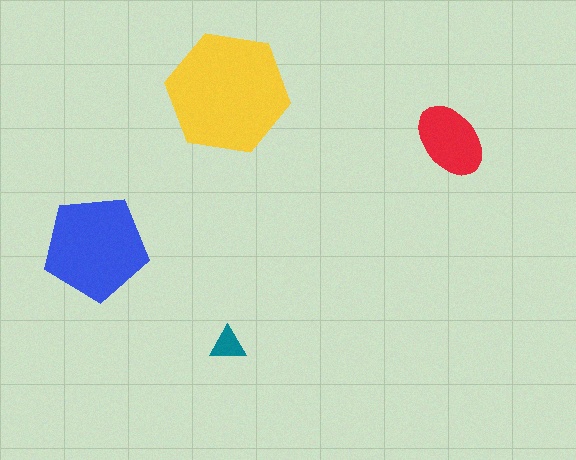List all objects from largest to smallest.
The yellow hexagon, the blue pentagon, the red ellipse, the teal triangle.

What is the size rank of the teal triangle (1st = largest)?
4th.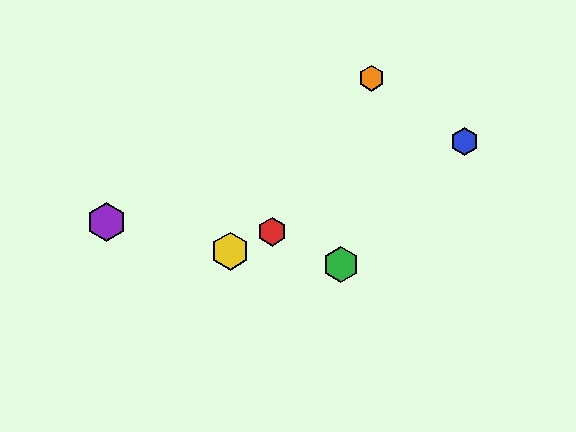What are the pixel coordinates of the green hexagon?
The green hexagon is at (341, 265).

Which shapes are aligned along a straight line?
The red hexagon, the blue hexagon, the yellow hexagon are aligned along a straight line.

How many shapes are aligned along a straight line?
3 shapes (the red hexagon, the blue hexagon, the yellow hexagon) are aligned along a straight line.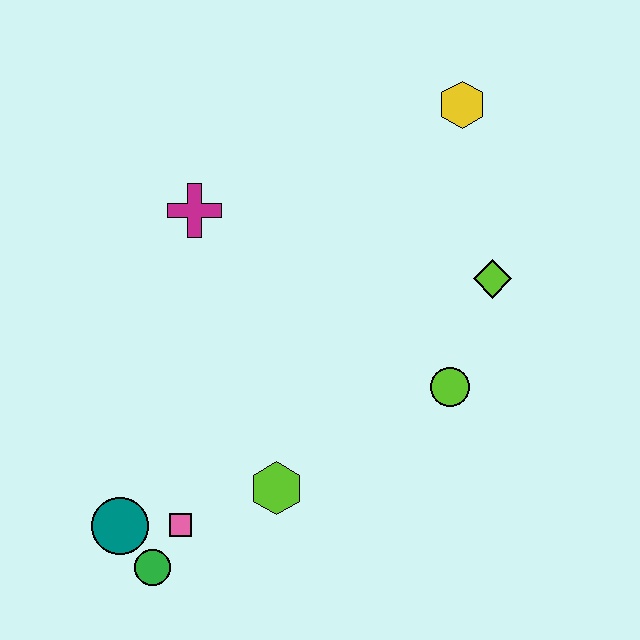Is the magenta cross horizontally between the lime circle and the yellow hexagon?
No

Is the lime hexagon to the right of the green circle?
Yes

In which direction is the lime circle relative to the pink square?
The lime circle is to the right of the pink square.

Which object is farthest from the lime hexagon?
The yellow hexagon is farthest from the lime hexagon.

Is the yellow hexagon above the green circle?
Yes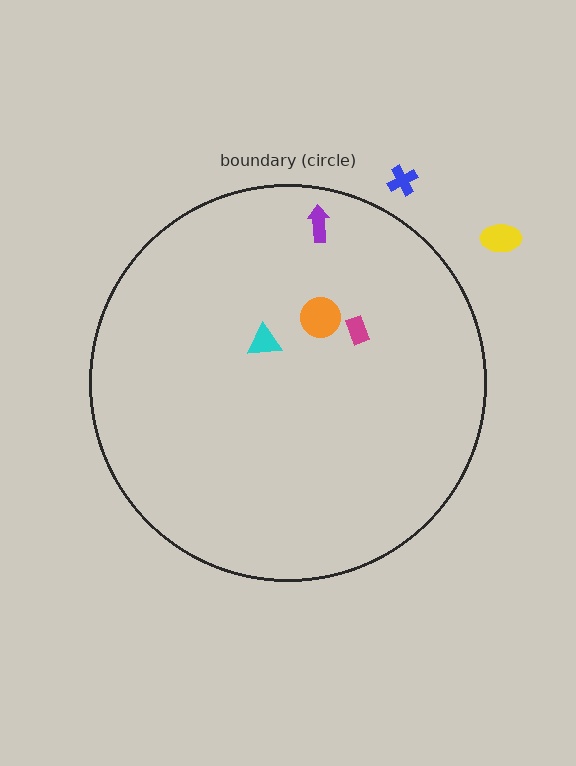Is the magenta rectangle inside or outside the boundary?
Inside.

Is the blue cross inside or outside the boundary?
Outside.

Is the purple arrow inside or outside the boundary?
Inside.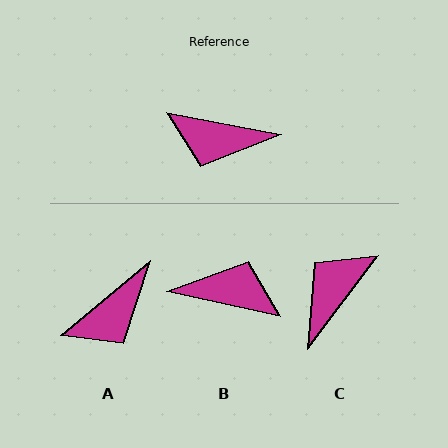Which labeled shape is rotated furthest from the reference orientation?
B, about 179 degrees away.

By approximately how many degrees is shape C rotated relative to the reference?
Approximately 116 degrees clockwise.